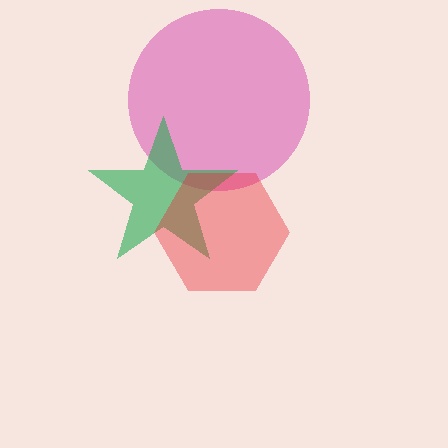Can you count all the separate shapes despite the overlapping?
Yes, there are 3 separate shapes.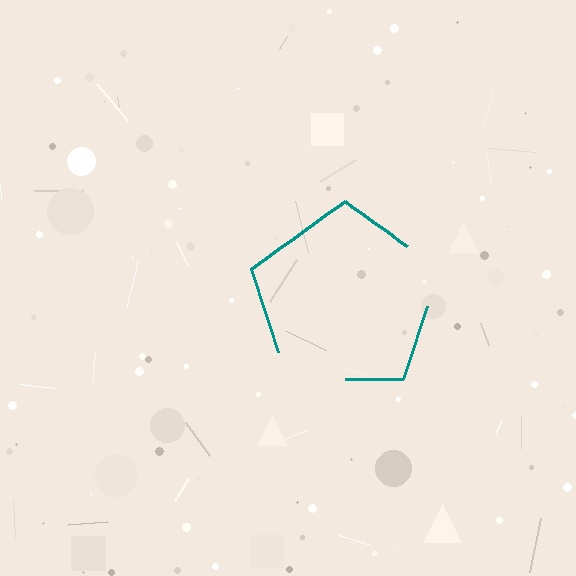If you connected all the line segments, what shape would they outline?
They would outline a pentagon.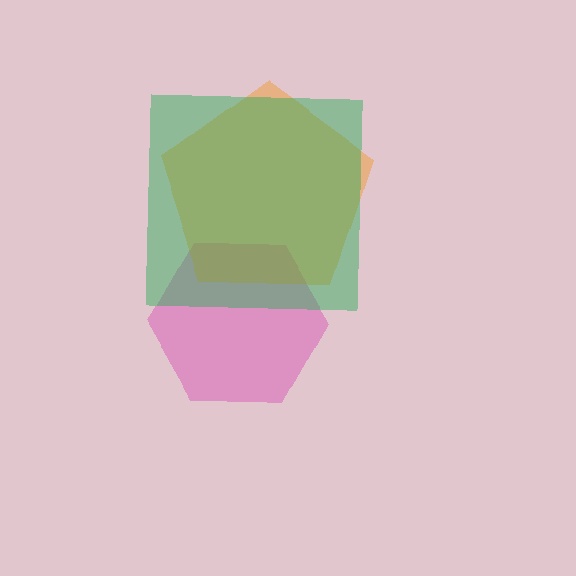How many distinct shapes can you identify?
There are 3 distinct shapes: a pink hexagon, an orange pentagon, a green square.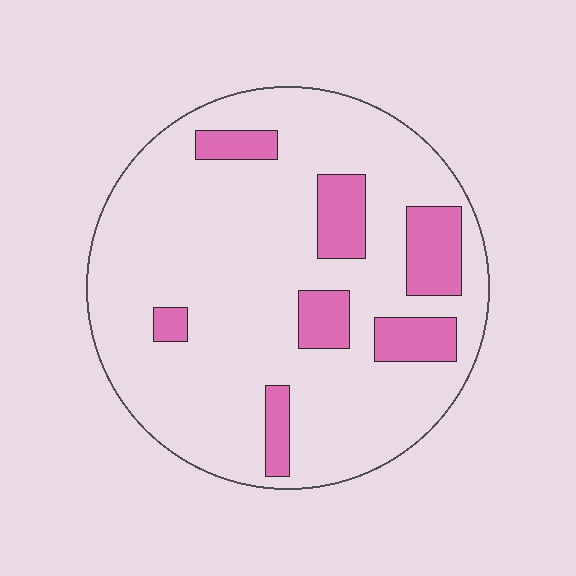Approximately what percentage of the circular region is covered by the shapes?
Approximately 15%.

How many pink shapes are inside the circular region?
7.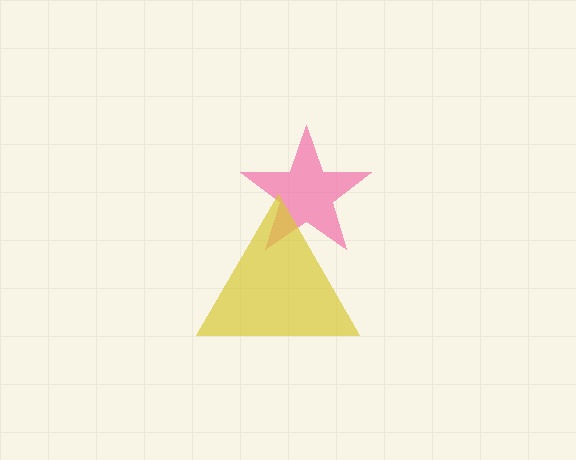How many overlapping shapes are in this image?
There are 2 overlapping shapes in the image.